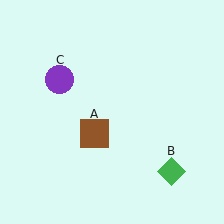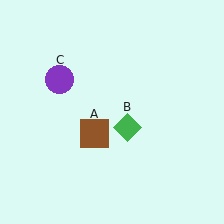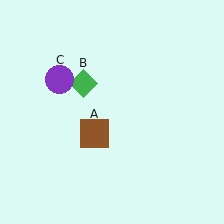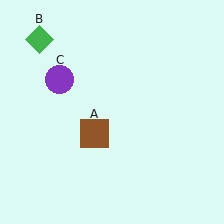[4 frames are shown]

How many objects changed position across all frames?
1 object changed position: green diamond (object B).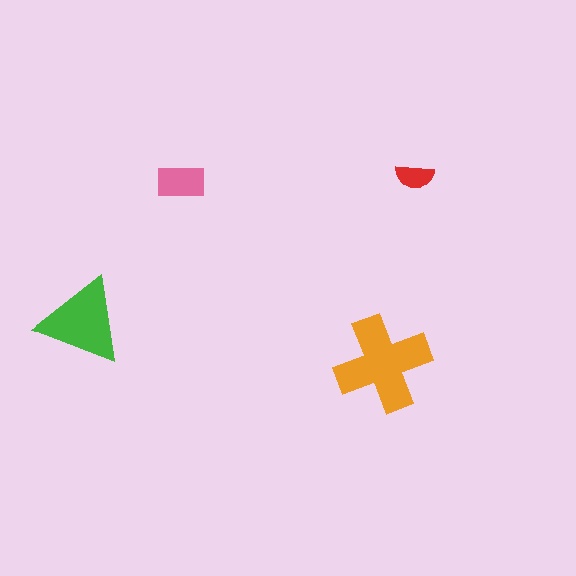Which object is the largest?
The orange cross.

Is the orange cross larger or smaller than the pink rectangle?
Larger.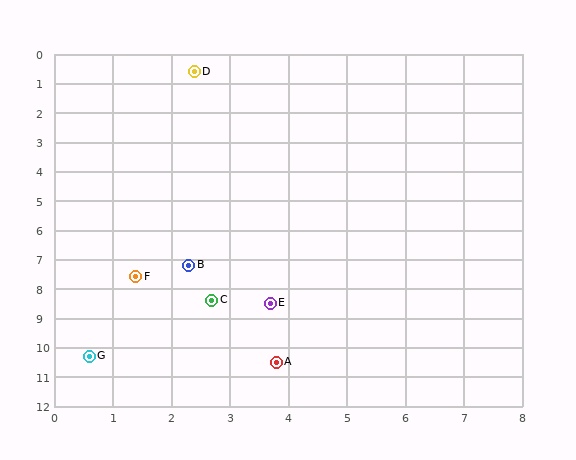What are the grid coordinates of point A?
Point A is at approximately (3.8, 10.5).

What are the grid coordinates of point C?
Point C is at approximately (2.7, 8.4).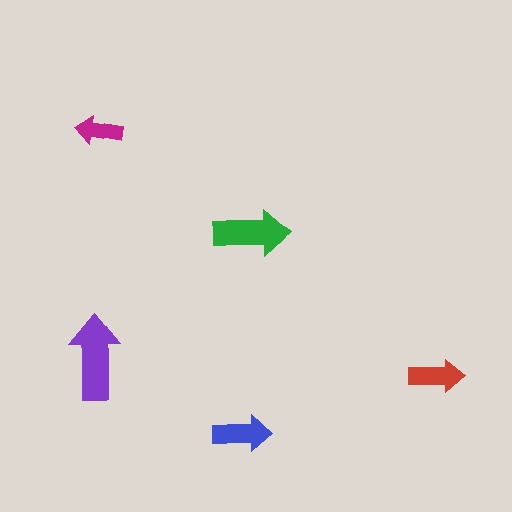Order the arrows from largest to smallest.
the purple one, the green one, the blue one, the red one, the magenta one.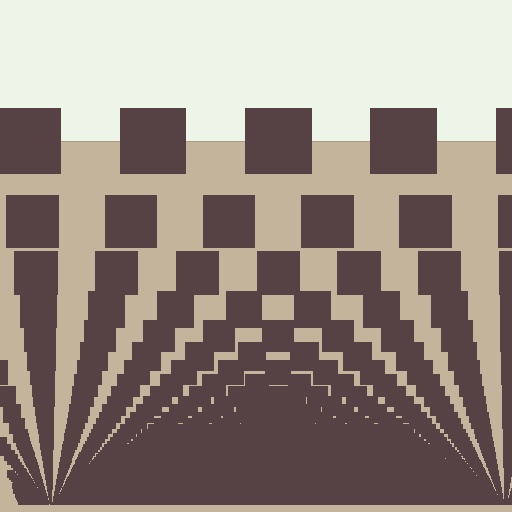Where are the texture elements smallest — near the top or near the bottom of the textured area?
Near the bottom.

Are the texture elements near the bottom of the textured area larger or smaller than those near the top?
Smaller. The gradient is inverted — elements near the bottom are smaller and denser.